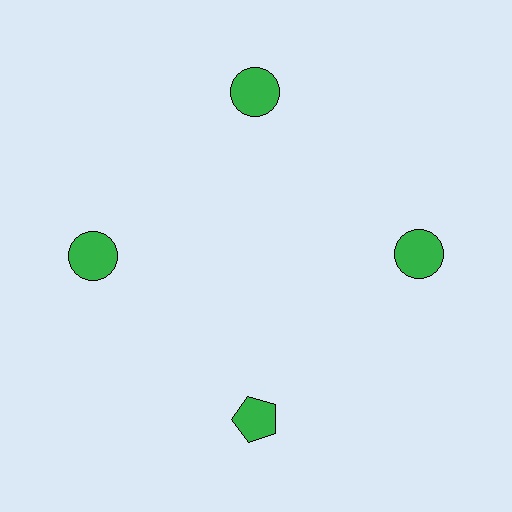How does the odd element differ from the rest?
It has a different shape: pentagon instead of circle.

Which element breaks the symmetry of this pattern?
The green pentagon at roughly the 6 o'clock position breaks the symmetry. All other shapes are green circles.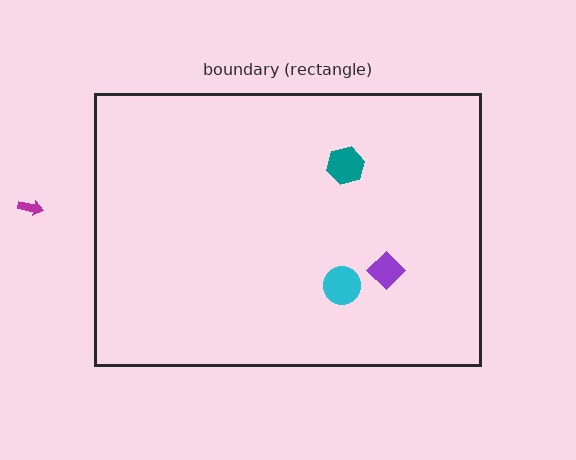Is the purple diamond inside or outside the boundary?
Inside.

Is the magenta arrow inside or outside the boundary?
Outside.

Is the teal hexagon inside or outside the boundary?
Inside.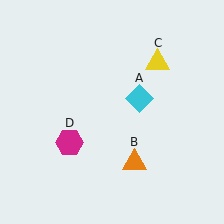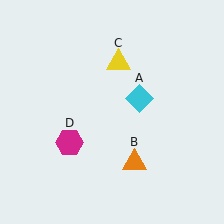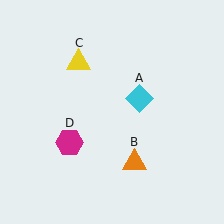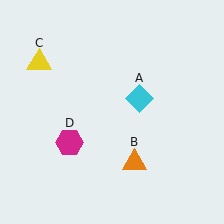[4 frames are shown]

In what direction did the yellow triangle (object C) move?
The yellow triangle (object C) moved left.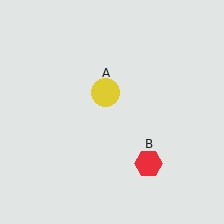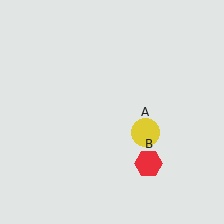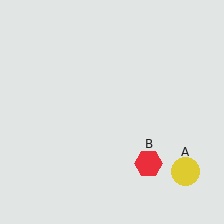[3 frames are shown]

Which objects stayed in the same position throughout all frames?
Red hexagon (object B) remained stationary.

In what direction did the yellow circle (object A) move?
The yellow circle (object A) moved down and to the right.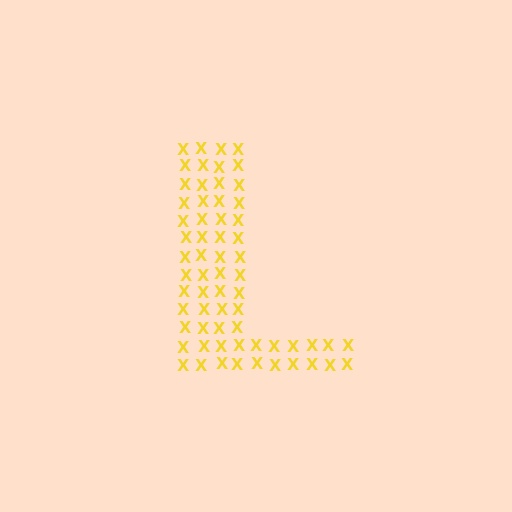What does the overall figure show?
The overall figure shows the letter L.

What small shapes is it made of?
It is made of small letter X's.